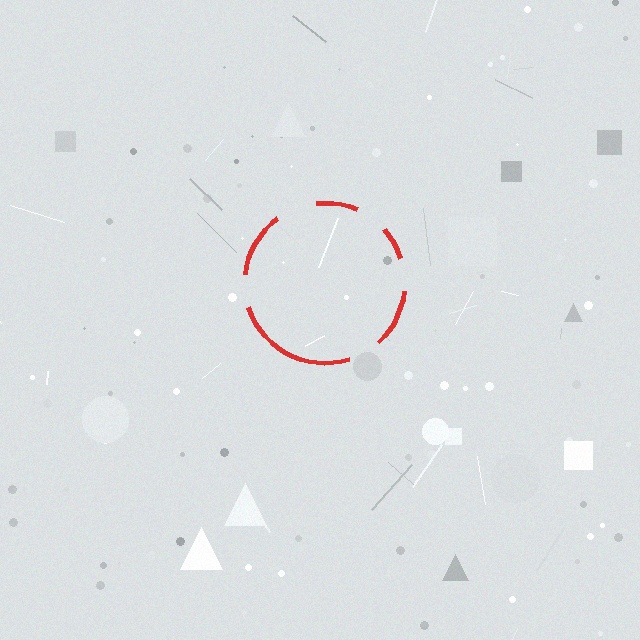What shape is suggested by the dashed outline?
The dashed outline suggests a circle.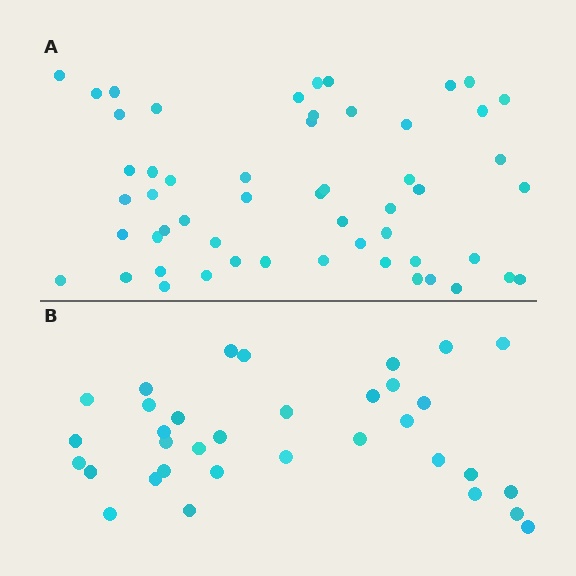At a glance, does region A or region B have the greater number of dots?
Region A (the top region) has more dots.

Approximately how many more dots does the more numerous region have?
Region A has approximately 20 more dots than region B.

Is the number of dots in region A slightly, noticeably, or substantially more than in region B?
Region A has substantially more. The ratio is roughly 1.6 to 1.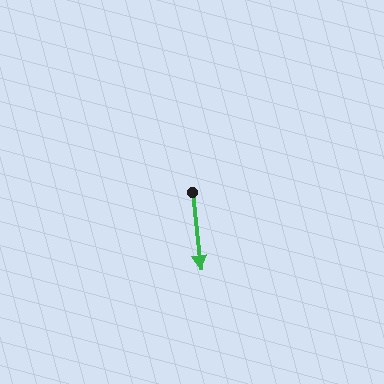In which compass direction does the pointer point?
South.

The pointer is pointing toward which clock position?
Roughly 6 o'clock.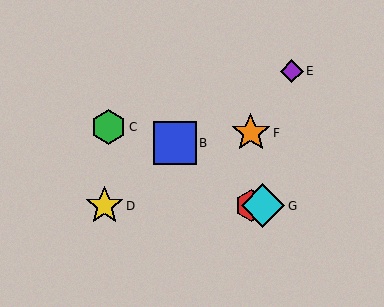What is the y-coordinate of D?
Object D is at y≈206.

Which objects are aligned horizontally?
Objects A, D, G are aligned horizontally.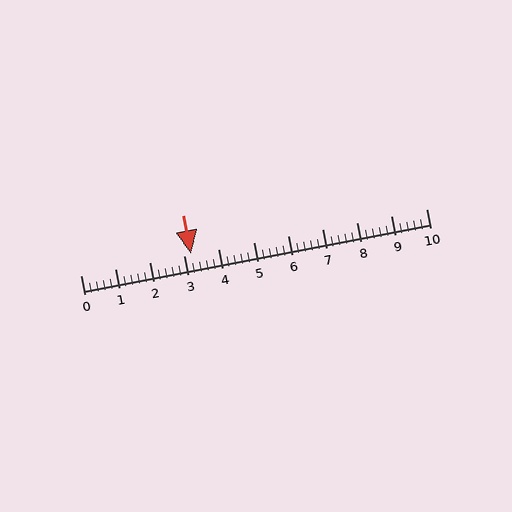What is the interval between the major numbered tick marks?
The major tick marks are spaced 1 units apart.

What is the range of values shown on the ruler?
The ruler shows values from 0 to 10.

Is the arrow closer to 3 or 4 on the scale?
The arrow is closer to 3.